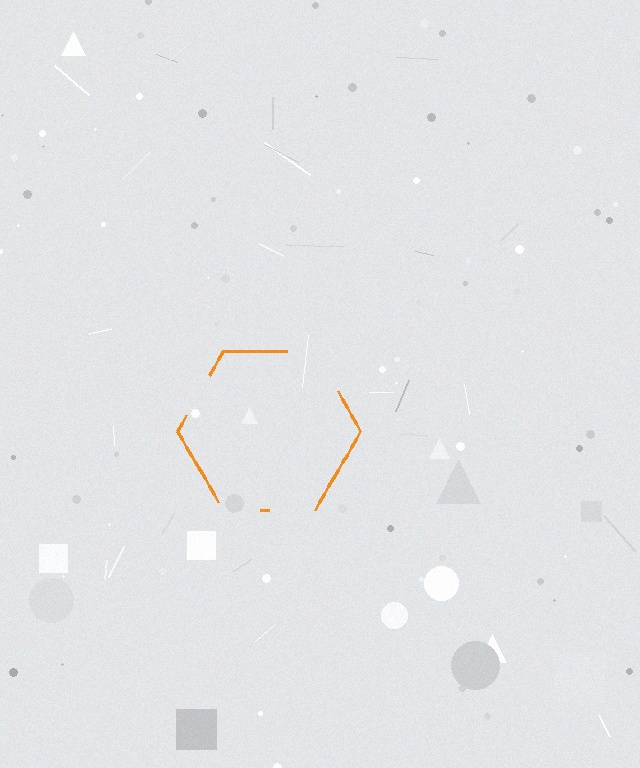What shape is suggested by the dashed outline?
The dashed outline suggests a hexagon.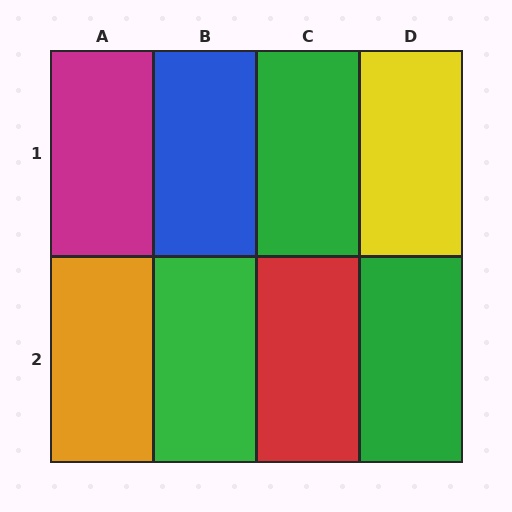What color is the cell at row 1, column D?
Yellow.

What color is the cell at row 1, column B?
Blue.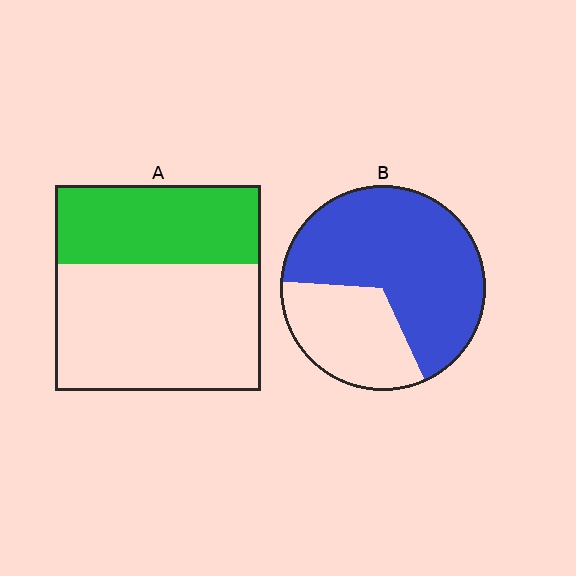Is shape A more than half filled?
No.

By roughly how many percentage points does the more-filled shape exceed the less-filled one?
By roughly 30 percentage points (B over A).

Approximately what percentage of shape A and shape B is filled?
A is approximately 40% and B is approximately 65%.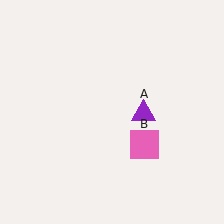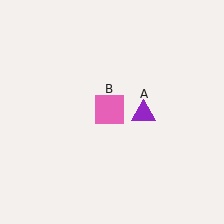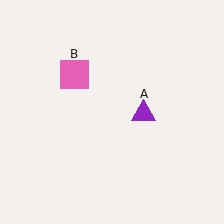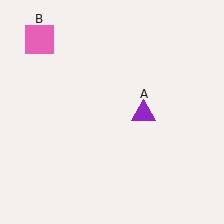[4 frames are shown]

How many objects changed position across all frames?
1 object changed position: pink square (object B).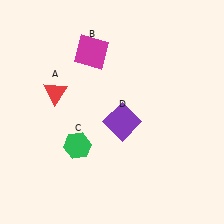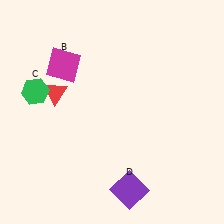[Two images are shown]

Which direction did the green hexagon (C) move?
The green hexagon (C) moved up.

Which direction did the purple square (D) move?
The purple square (D) moved down.